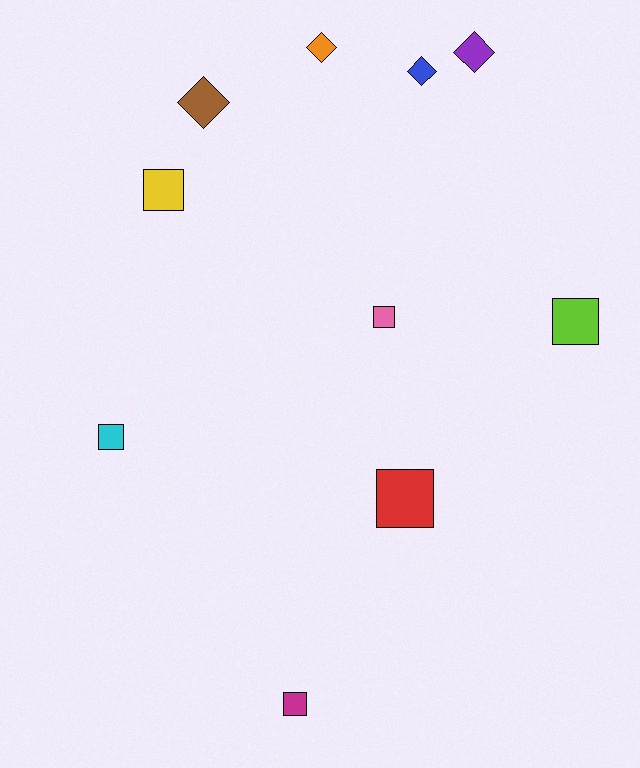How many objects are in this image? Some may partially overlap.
There are 10 objects.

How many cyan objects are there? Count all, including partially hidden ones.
There is 1 cyan object.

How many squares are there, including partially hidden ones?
There are 6 squares.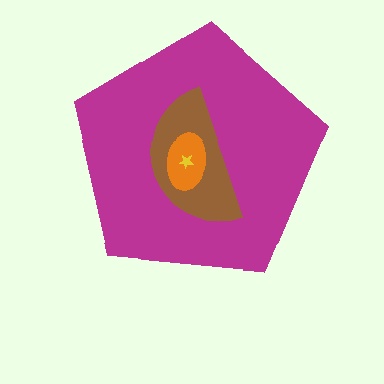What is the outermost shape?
The magenta pentagon.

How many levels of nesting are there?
4.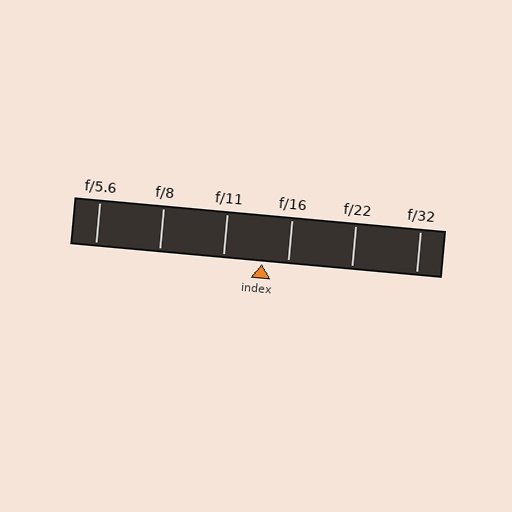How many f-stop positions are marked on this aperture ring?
There are 6 f-stop positions marked.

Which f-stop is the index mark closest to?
The index mark is closest to f/16.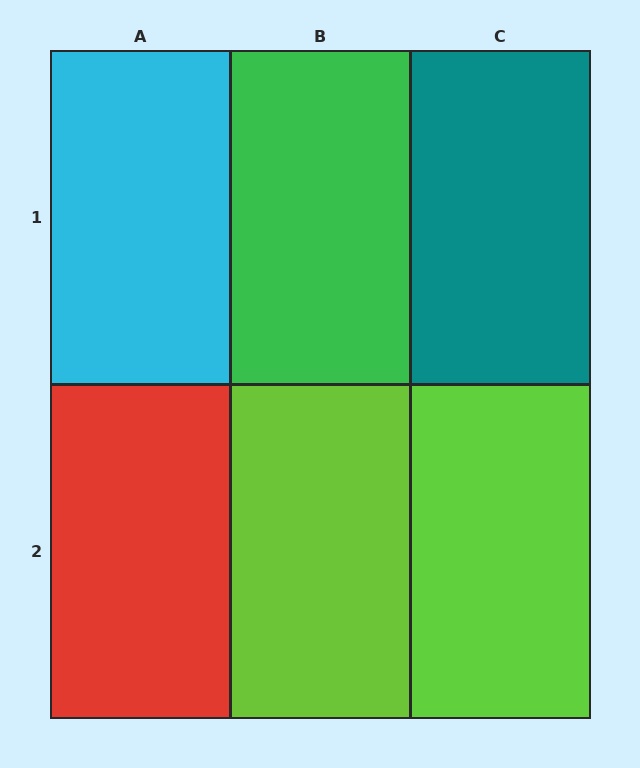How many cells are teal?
1 cell is teal.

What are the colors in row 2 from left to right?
Red, lime, lime.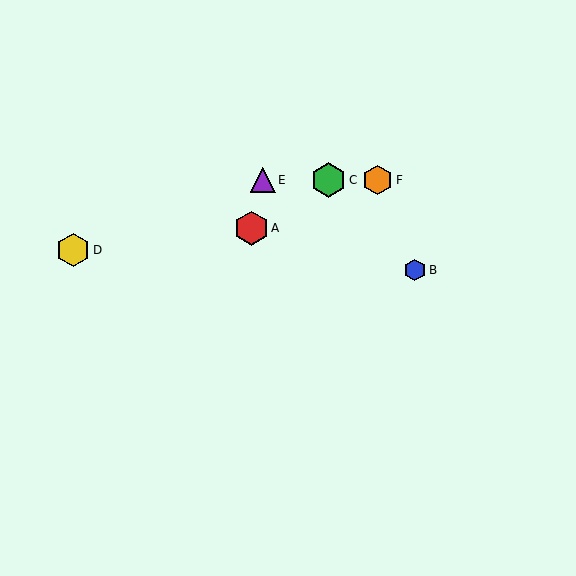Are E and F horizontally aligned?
Yes, both are at y≈180.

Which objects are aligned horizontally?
Objects C, E, F are aligned horizontally.